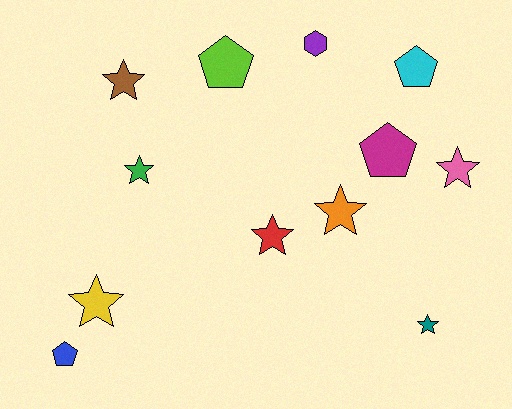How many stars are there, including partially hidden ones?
There are 7 stars.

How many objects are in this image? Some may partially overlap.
There are 12 objects.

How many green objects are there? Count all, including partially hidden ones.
There is 1 green object.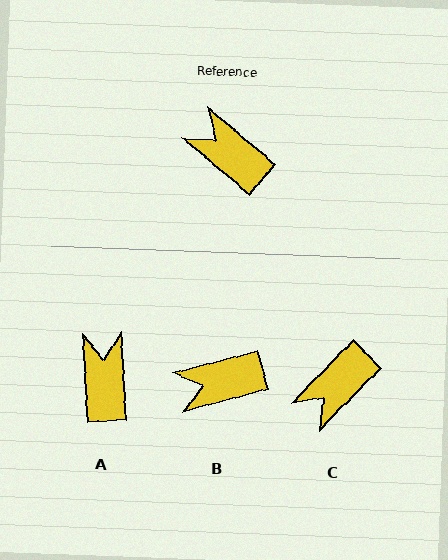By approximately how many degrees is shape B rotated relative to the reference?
Approximately 55 degrees counter-clockwise.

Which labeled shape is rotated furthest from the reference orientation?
C, about 86 degrees away.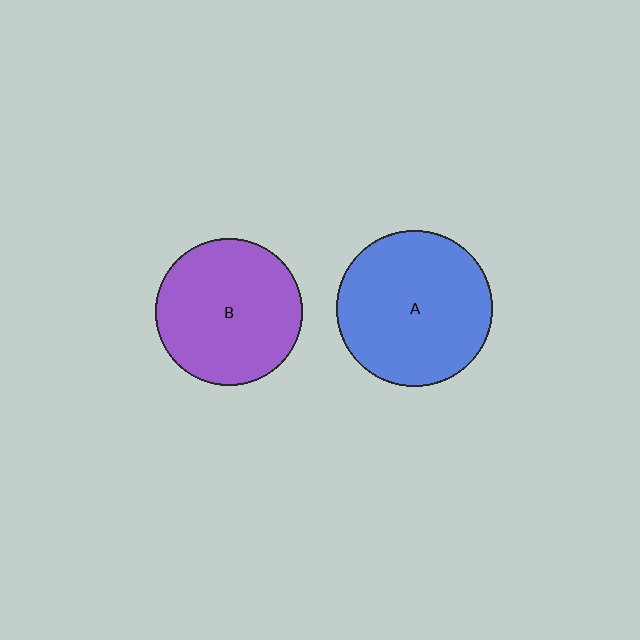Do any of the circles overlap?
No, none of the circles overlap.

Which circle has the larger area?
Circle A (blue).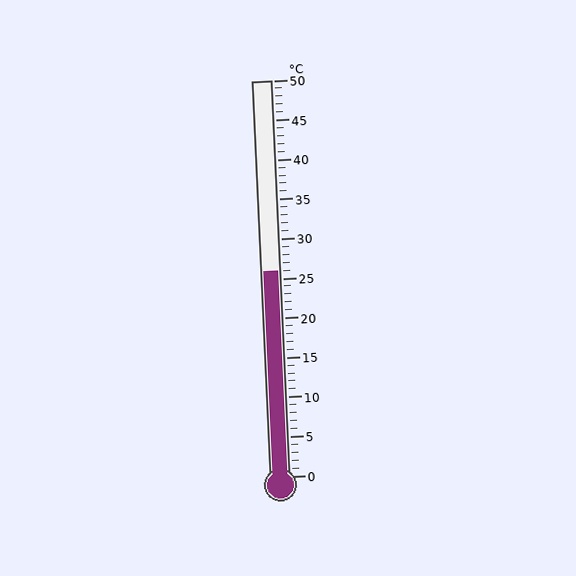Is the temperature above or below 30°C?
The temperature is below 30°C.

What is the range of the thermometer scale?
The thermometer scale ranges from 0°C to 50°C.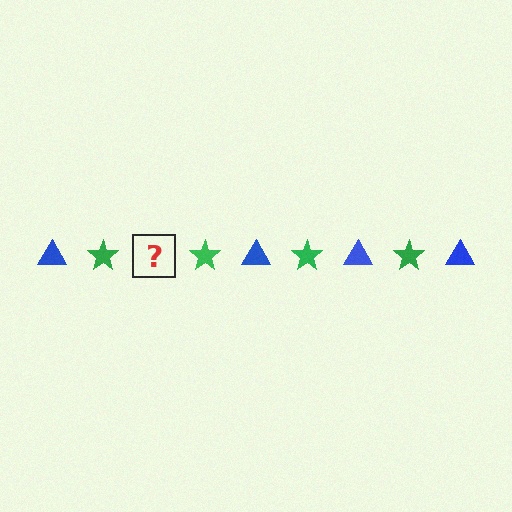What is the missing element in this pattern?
The missing element is a blue triangle.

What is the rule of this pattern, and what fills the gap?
The rule is that the pattern alternates between blue triangle and green star. The gap should be filled with a blue triangle.